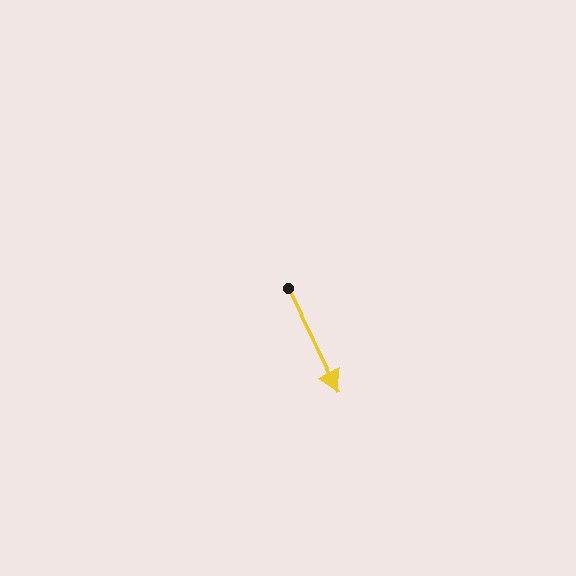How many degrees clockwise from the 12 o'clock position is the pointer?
Approximately 153 degrees.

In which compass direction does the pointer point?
Southeast.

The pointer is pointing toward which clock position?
Roughly 5 o'clock.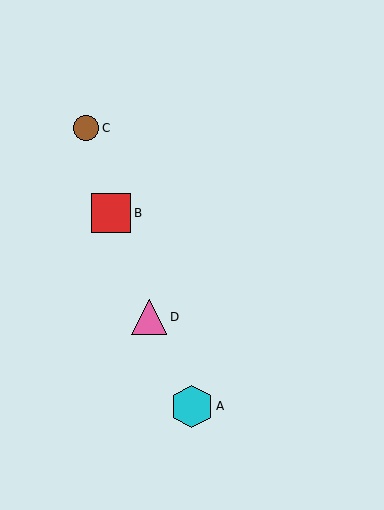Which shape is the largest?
The cyan hexagon (labeled A) is the largest.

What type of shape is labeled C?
Shape C is a brown circle.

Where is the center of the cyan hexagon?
The center of the cyan hexagon is at (192, 406).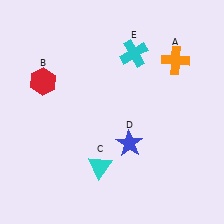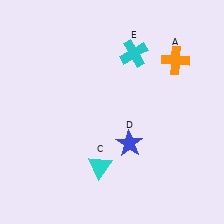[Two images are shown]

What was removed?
The red hexagon (B) was removed in Image 2.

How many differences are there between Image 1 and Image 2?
There is 1 difference between the two images.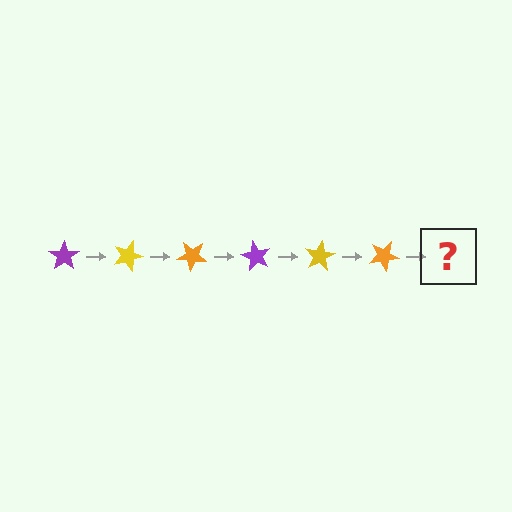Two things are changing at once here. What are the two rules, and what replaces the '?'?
The two rules are that it rotates 20 degrees each step and the color cycles through purple, yellow, and orange. The '?' should be a purple star, rotated 120 degrees from the start.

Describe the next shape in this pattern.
It should be a purple star, rotated 120 degrees from the start.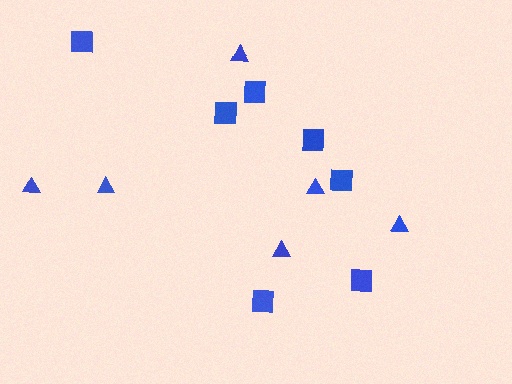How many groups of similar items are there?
There are 2 groups: one group of squares (7) and one group of triangles (6).